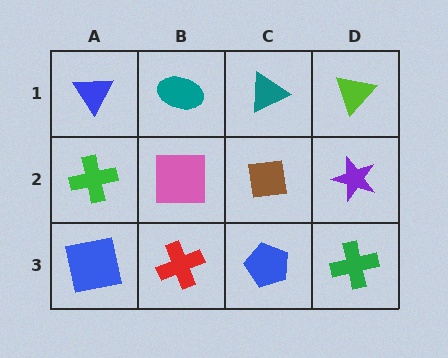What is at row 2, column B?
A pink square.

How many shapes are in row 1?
4 shapes.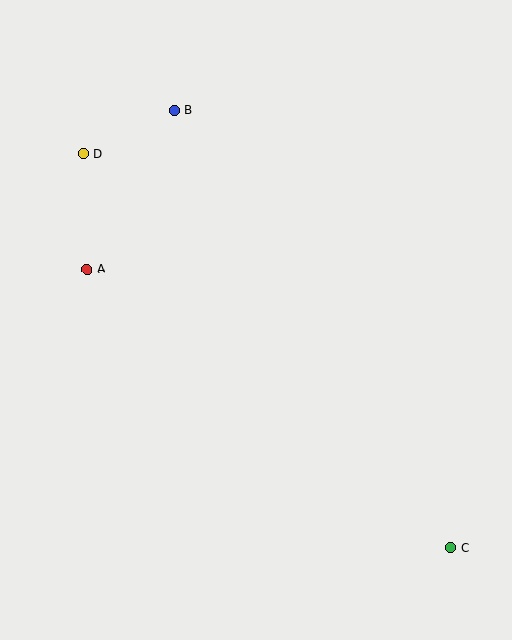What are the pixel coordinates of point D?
Point D is at (83, 154).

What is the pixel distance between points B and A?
The distance between B and A is 181 pixels.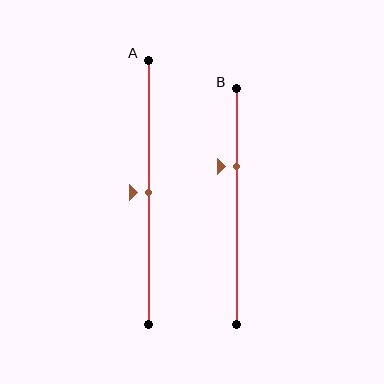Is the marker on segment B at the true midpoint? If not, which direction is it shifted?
No, the marker on segment B is shifted upward by about 17% of the segment length.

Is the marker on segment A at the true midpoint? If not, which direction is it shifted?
Yes, the marker on segment A is at the true midpoint.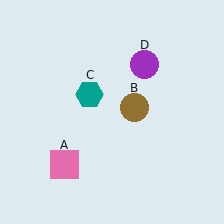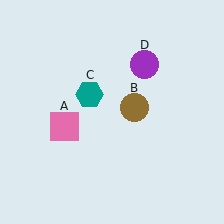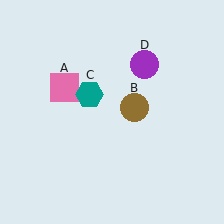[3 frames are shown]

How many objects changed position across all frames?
1 object changed position: pink square (object A).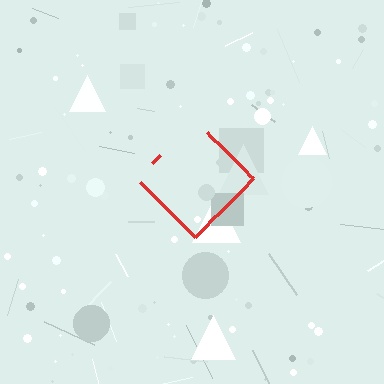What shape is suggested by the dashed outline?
The dashed outline suggests a diamond.